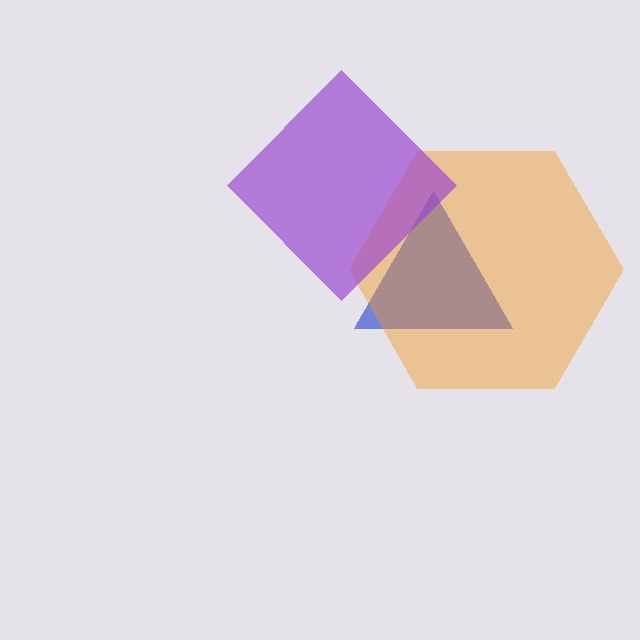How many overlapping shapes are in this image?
There are 3 overlapping shapes in the image.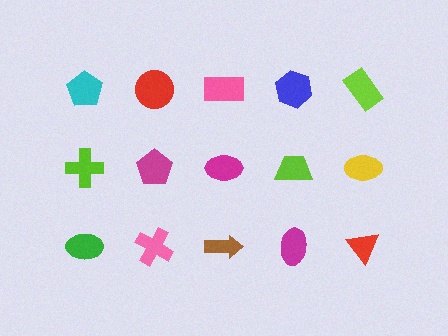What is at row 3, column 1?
A green ellipse.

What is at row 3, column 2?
A pink cross.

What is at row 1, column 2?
A red circle.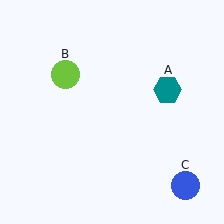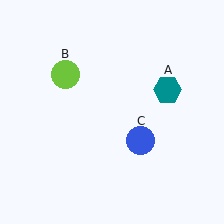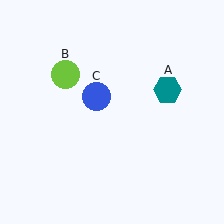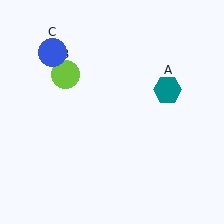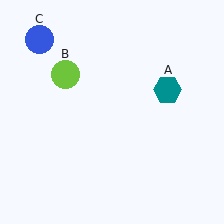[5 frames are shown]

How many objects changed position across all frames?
1 object changed position: blue circle (object C).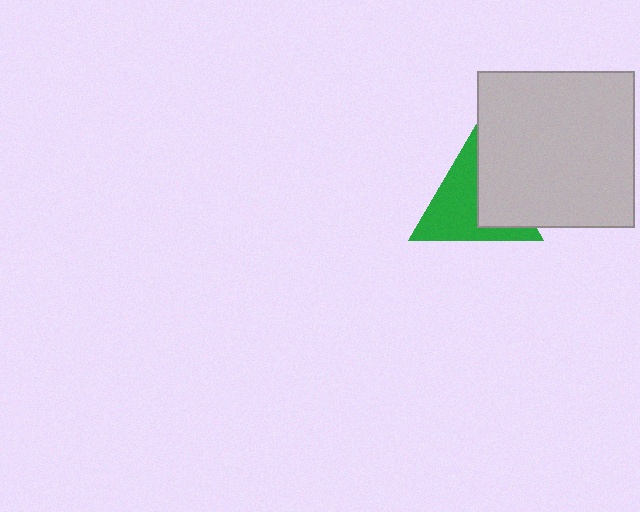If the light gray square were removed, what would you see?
You would see the complete green triangle.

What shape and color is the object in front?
The object in front is a light gray square.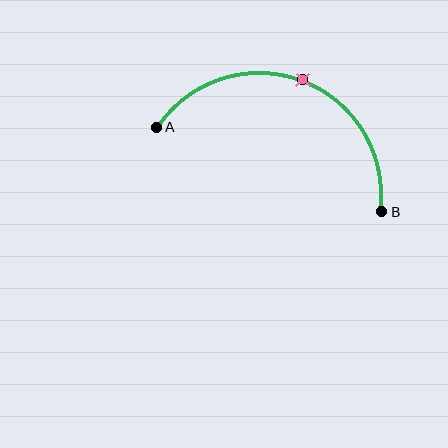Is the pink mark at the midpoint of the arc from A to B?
Yes. The pink mark lies on the arc at equal arc-length from both A and B — it is the arc midpoint.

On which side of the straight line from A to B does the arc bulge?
The arc bulges above the straight line connecting A and B.